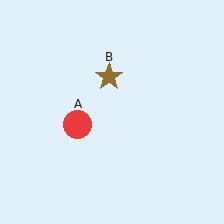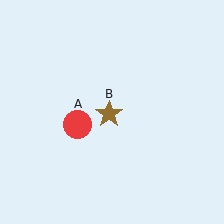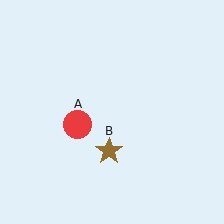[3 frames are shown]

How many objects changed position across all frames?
1 object changed position: brown star (object B).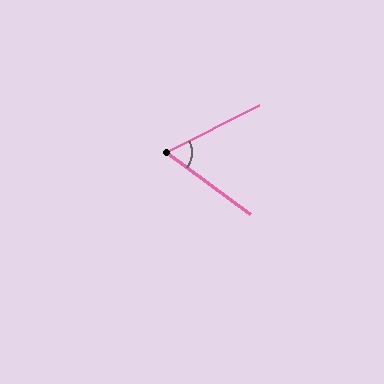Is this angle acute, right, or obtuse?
It is acute.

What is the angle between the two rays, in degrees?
Approximately 63 degrees.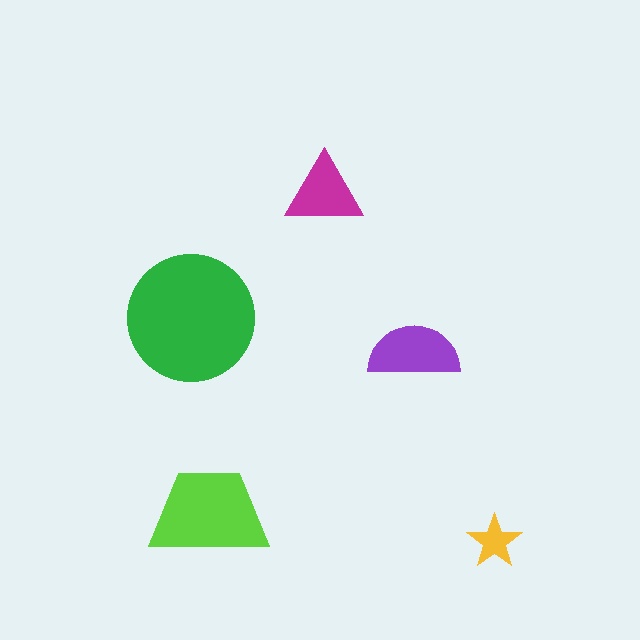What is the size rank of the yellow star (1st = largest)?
5th.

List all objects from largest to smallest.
The green circle, the lime trapezoid, the purple semicircle, the magenta triangle, the yellow star.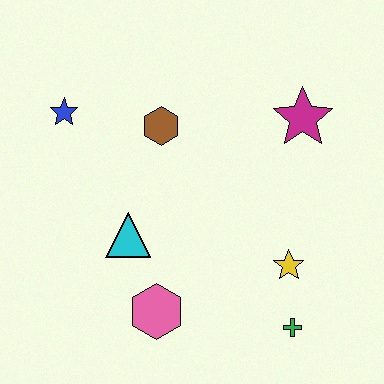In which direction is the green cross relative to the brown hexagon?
The green cross is below the brown hexagon.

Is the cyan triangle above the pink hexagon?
Yes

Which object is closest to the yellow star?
The green cross is closest to the yellow star.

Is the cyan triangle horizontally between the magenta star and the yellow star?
No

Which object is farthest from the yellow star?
The blue star is farthest from the yellow star.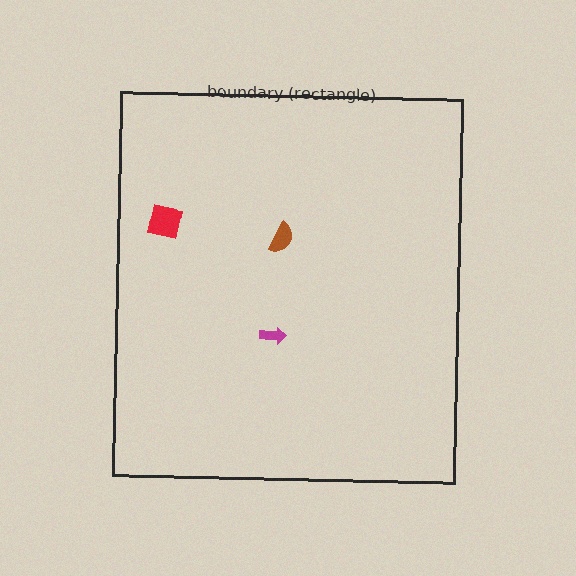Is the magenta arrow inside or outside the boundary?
Inside.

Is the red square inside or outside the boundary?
Inside.